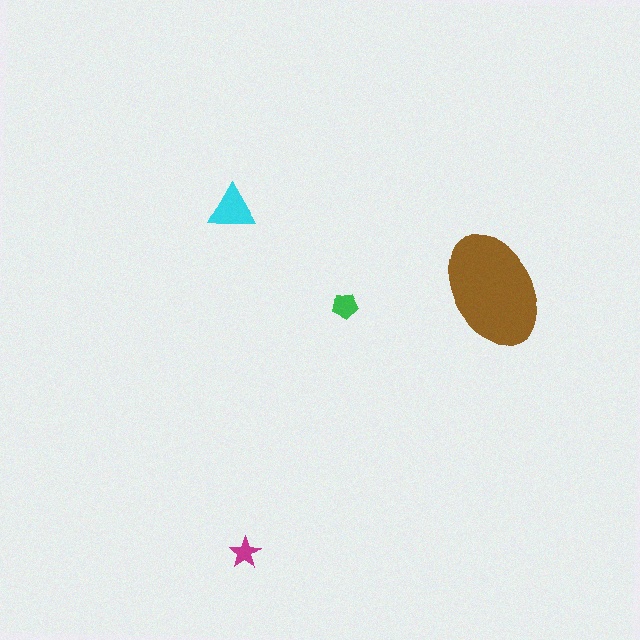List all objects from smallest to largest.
The magenta star, the green pentagon, the cyan triangle, the brown ellipse.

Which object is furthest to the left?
The cyan triangle is leftmost.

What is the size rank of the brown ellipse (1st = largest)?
1st.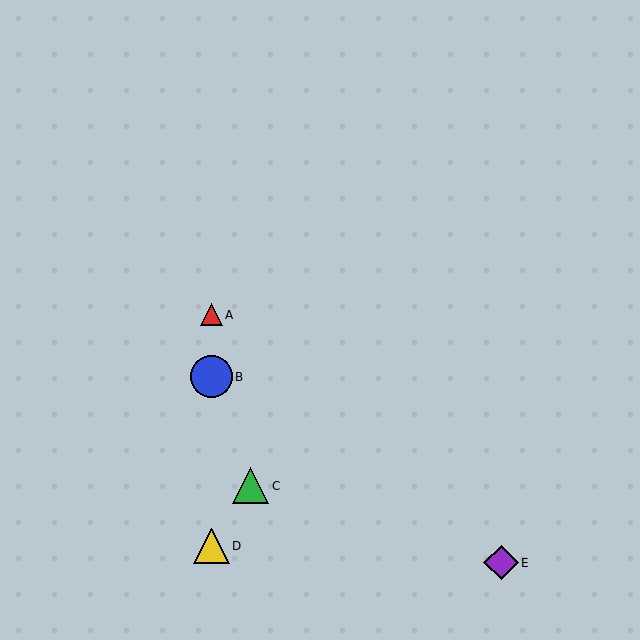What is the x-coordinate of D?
Object D is at x≈211.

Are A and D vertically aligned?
Yes, both are at x≈211.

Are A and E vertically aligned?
No, A is at x≈211 and E is at x≈501.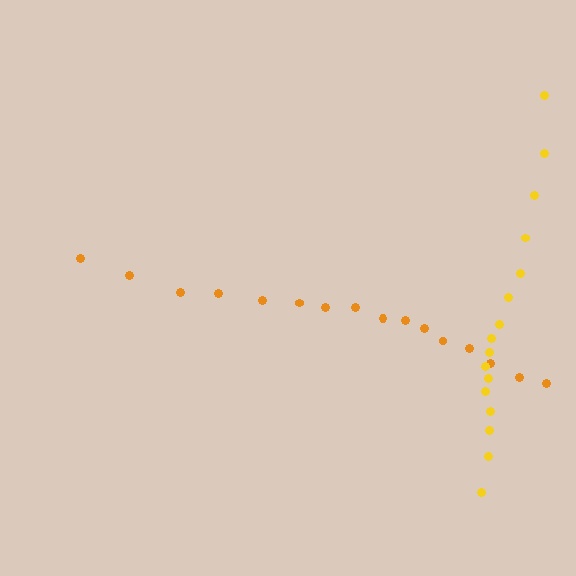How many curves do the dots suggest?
There are 2 distinct paths.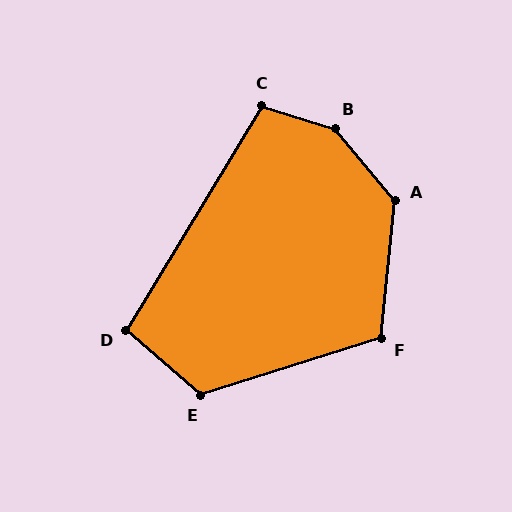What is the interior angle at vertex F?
Approximately 113 degrees (obtuse).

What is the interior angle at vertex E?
Approximately 122 degrees (obtuse).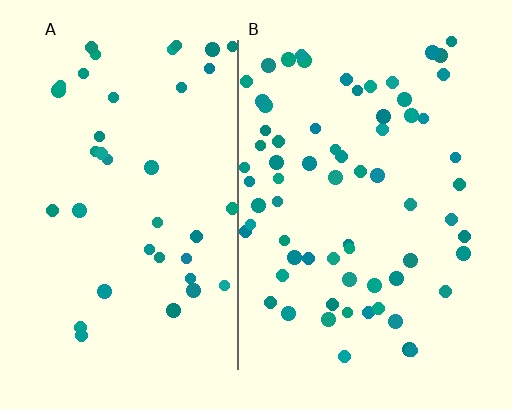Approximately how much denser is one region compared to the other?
Approximately 1.8× — region B over region A.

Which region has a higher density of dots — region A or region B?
B (the right).